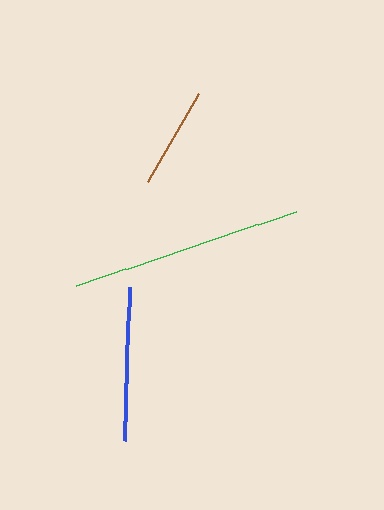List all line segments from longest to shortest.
From longest to shortest: green, blue, brown.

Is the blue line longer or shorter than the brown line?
The blue line is longer than the brown line.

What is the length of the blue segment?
The blue segment is approximately 154 pixels long.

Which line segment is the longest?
The green line is the longest at approximately 233 pixels.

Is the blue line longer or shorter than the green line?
The green line is longer than the blue line.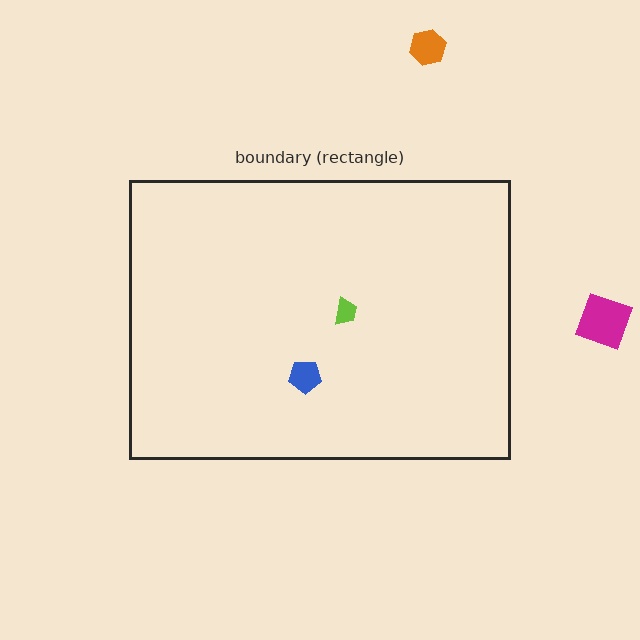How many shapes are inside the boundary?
2 inside, 2 outside.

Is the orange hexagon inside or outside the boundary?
Outside.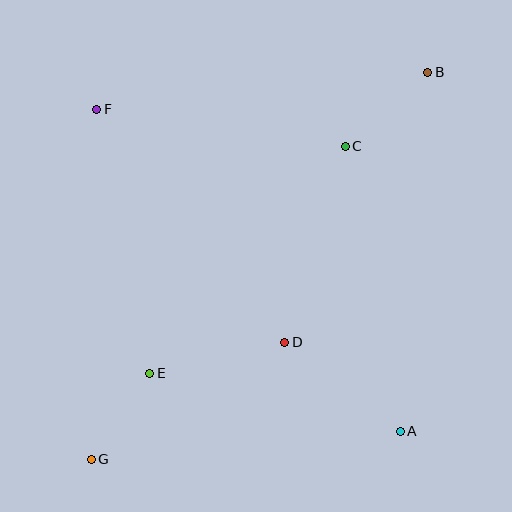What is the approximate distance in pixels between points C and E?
The distance between C and E is approximately 300 pixels.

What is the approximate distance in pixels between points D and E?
The distance between D and E is approximately 138 pixels.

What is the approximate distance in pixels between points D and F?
The distance between D and F is approximately 299 pixels.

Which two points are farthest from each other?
Points B and G are farthest from each other.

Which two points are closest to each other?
Points E and G are closest to each other.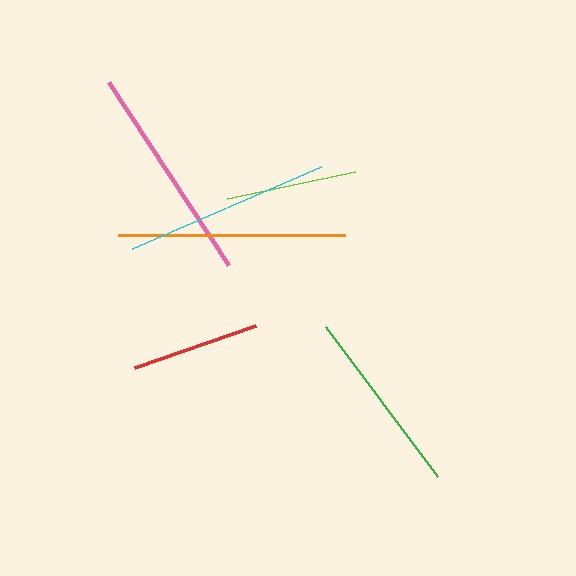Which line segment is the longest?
The orange line is the longest at approximately 226 pixels.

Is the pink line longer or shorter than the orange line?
The orange line is longer than the pink line.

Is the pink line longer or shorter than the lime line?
The pink line is longer than the lime line.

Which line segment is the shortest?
The red line is the shortest at approximately 128 pixels.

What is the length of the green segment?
The green segment is approximately 187 pixels long.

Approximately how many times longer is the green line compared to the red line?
The green line is approximately 1.5 times the length of the red line.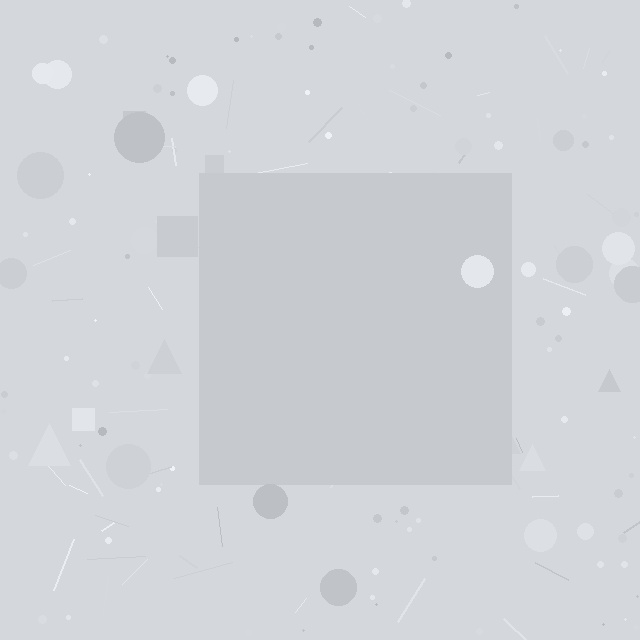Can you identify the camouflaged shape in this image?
The camouflaged shape is a square.